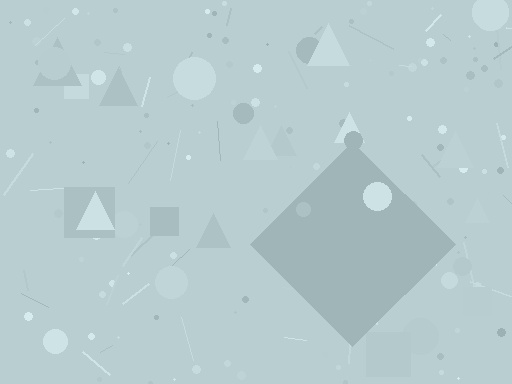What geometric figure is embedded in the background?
A diamond is embedded in the background.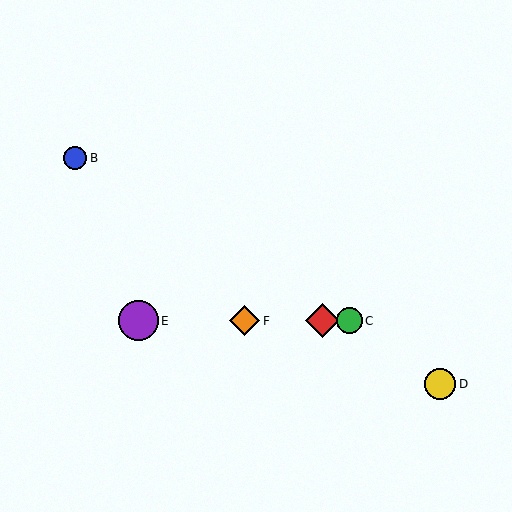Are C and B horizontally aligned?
No, C is at y≈321 and B is at y≈158.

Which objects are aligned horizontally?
Objects A, C, E, F are aligned horizontally.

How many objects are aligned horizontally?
4 objects (A, C, E, F) are aligned horizontally.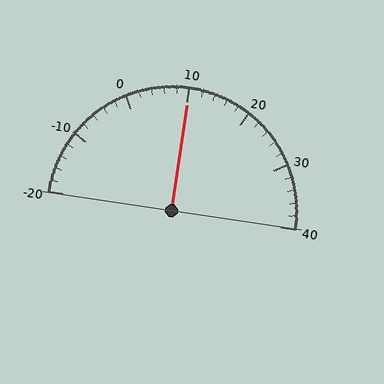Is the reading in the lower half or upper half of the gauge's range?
The reading is in the upper half of the range (-20 to 40).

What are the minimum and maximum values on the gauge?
The gauge ranges from -20 to 40.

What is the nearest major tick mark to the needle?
The nearest major tick mark is 10.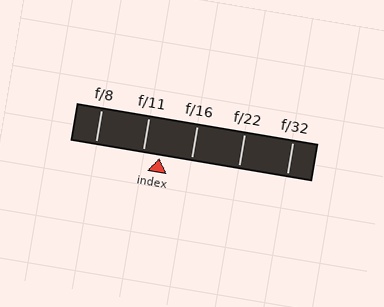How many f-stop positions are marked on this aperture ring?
There are 5 f-stop positions marked.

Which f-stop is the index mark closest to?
The index mark is closest to f/11.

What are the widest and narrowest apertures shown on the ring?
The widest aperture shown is f/8 and the narrowest is f/32.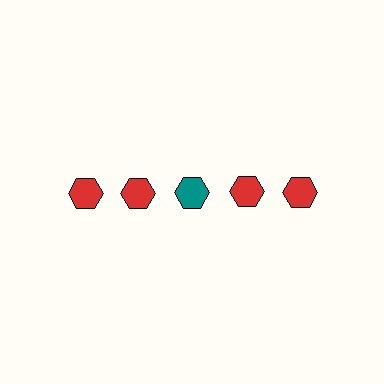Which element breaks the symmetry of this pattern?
The teal hexagon in the top row, center column breaks the symmetry. All other shapes are red hexagons.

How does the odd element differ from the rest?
It has a different color: teal instead of red.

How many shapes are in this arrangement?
There are 5 shapes arranged in a grid pattern.